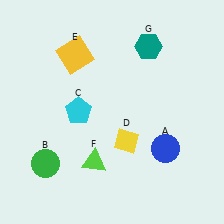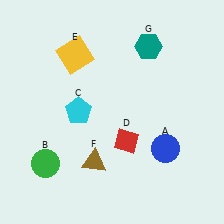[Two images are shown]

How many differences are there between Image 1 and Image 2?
There are 2 differences between the two images.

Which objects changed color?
D changed from yellow to red. F changed from lime to brown.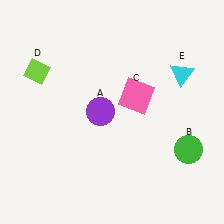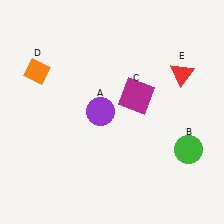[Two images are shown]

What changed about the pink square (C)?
In Image 1, C is pink. In Image 2, it changed to magenta.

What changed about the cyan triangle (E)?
In Image 1, E is cyan. In Image 2, it changed to red.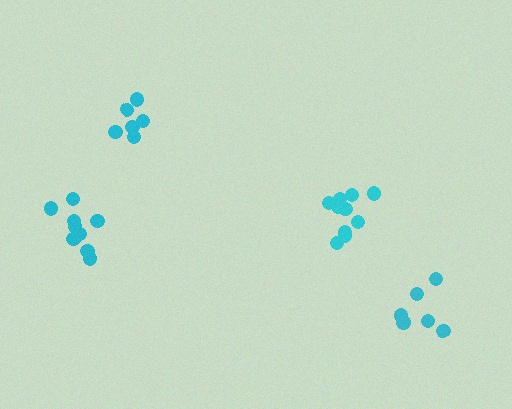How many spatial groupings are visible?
There are 4 spatial groupings.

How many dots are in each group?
Group 1: 6 dots, Group 2: 10 dots, Group 3: 6 dots, Group 4: 10 dots (32 total).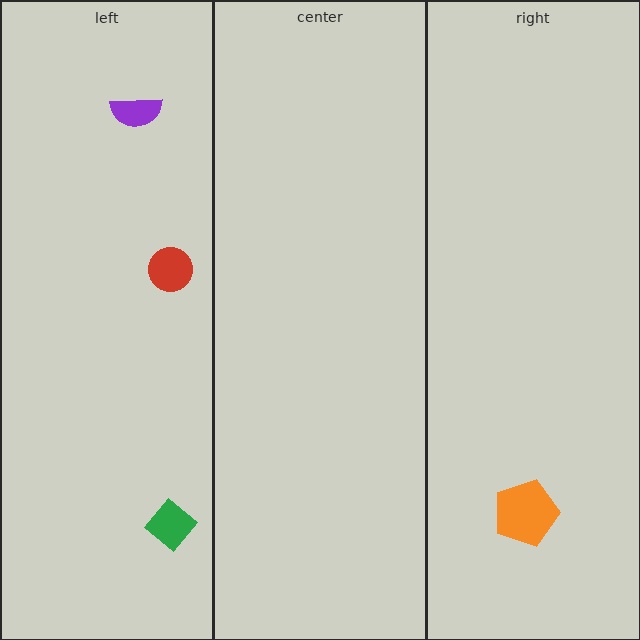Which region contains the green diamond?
The left region.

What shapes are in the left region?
The green diamond, the purple semicircle, the red circle.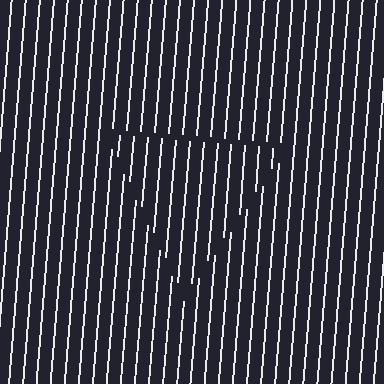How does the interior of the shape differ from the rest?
The interior of the shape contains the same grating, shifted by half a period — the contour is defined by the phase discontinuity where line-ends from the inner and outer gratings abut.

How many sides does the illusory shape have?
3 sides — the line-ends trace a triangle.